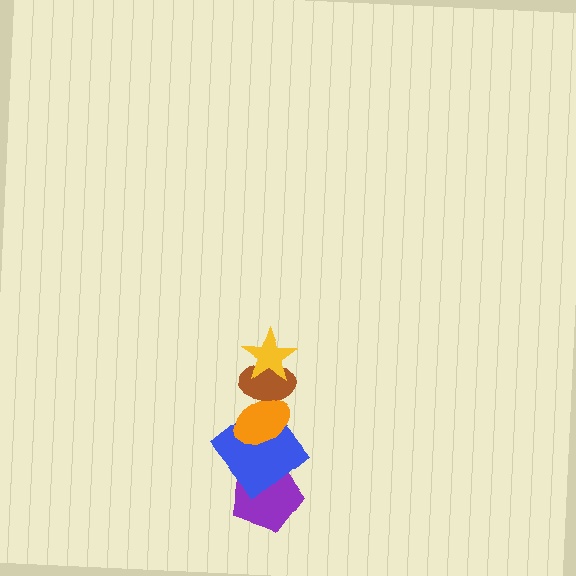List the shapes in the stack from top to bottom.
From top to bottom: the yellow star, the brown ellipse, the orange ellipse, the blue diamond, the purple pentagon.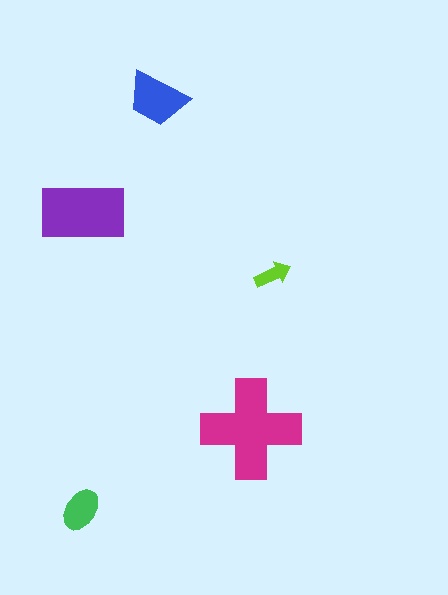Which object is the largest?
The magenta cross.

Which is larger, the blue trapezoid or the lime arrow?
The blue trapezoid.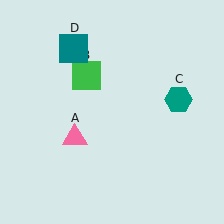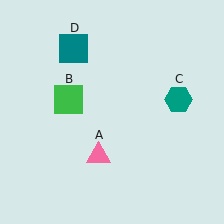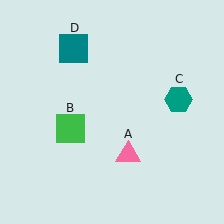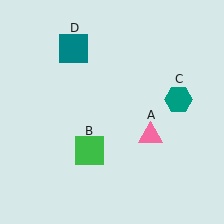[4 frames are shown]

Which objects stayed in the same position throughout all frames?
Teal hexagon (object C) and teal square (object D) remained stationary.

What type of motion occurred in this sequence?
The pink triangle (object A), green square (object B) rotated counterclockwise around the center of the scene.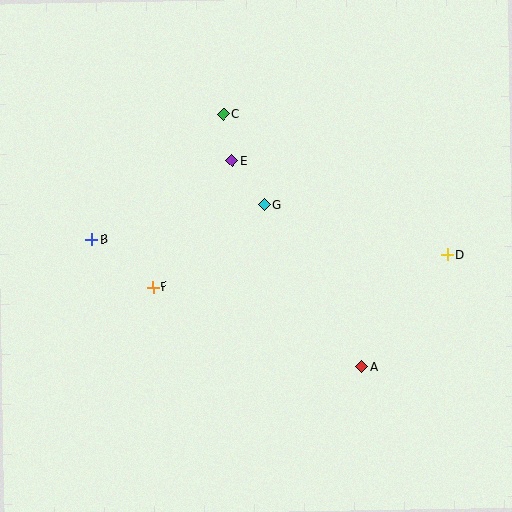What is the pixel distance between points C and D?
The distance between C and D is 265 pixels.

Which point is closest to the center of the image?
Point G at (265, 205) is closest to the center.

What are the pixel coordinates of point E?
Point E is at (232, 161).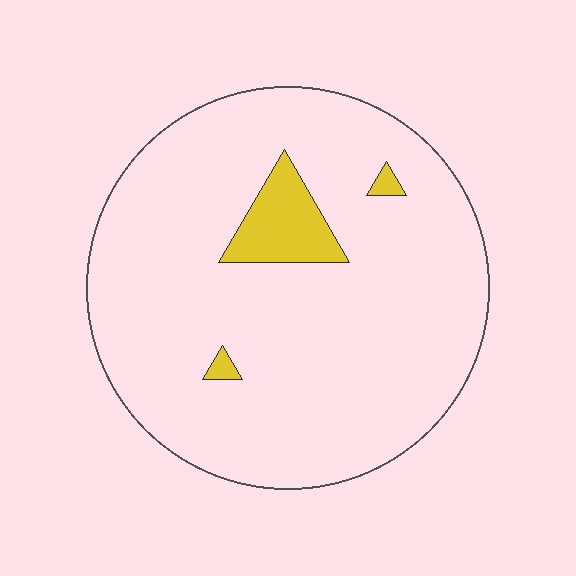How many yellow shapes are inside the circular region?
3.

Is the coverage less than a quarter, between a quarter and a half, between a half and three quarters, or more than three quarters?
Less than a quarter.